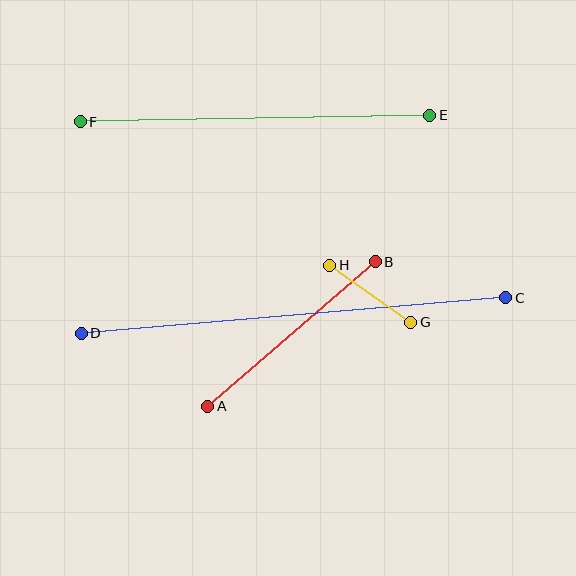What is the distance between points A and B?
The distance is approximately 221 pixels.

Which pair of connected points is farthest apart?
Points C and D are farthest apart.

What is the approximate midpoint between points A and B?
The midpoint is at approximately (291, 334) pixels.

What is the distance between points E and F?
The distance is approximately 350 pixels.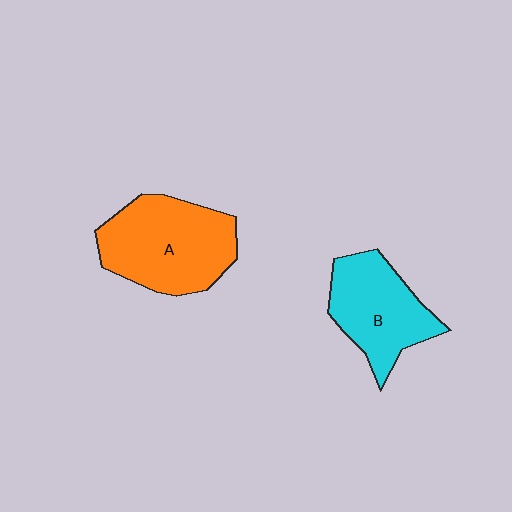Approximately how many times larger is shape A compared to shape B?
Approximately 1.3 times.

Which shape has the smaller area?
Shape B (cyan).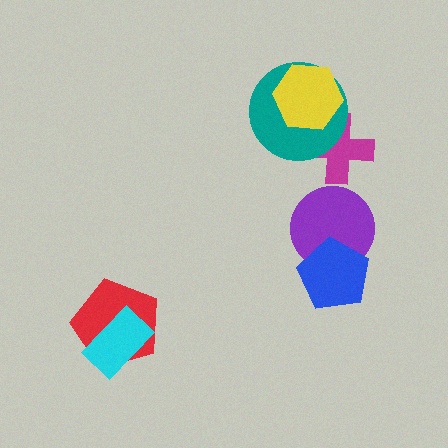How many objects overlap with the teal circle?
2 objects overlap with the teal circle.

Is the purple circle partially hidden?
Yes, it is partially covered by another shape.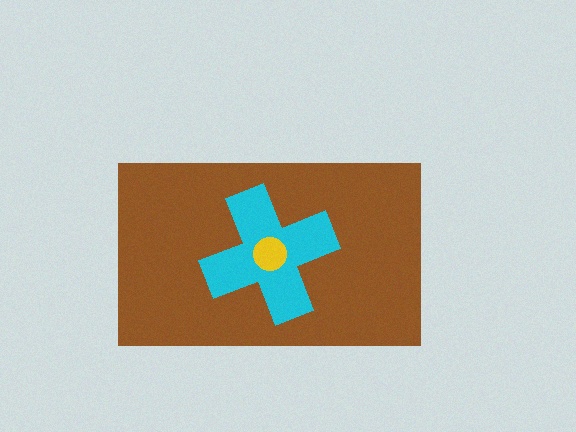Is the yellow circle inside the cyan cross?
Yes.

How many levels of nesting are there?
3.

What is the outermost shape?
The brown rectangle.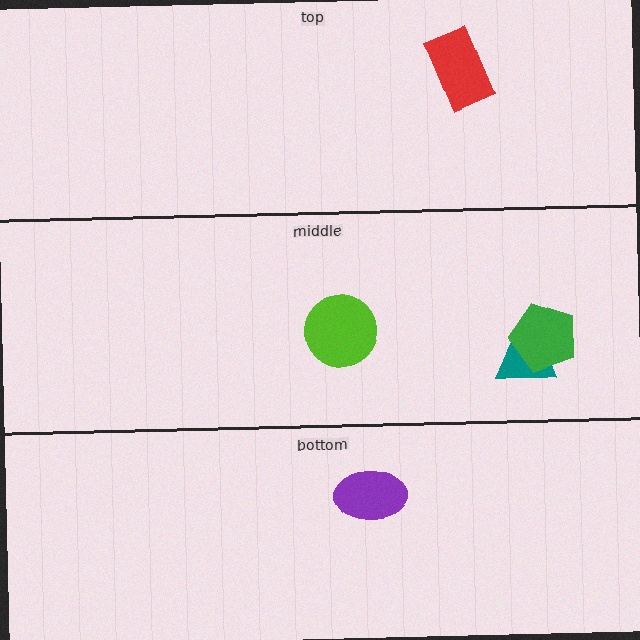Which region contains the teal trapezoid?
The middle region.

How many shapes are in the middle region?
3.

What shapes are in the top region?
The red rectangle.